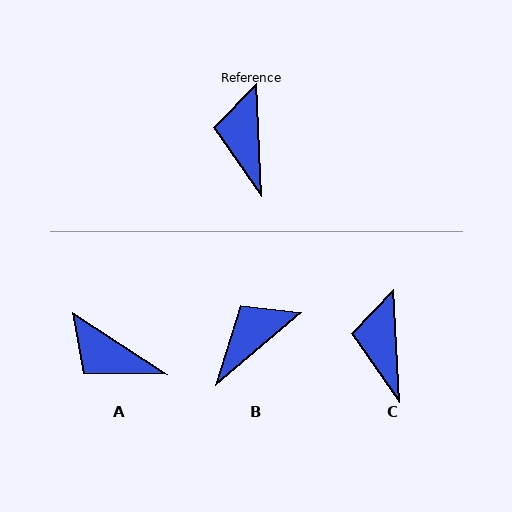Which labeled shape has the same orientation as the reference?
C.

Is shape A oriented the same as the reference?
No, it is off by about 54 degrees.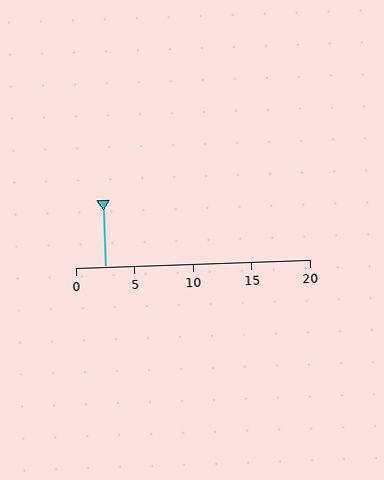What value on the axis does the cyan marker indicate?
The marker indicates approximately 2.5.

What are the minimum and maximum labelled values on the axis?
The axis runs from 0 to 20.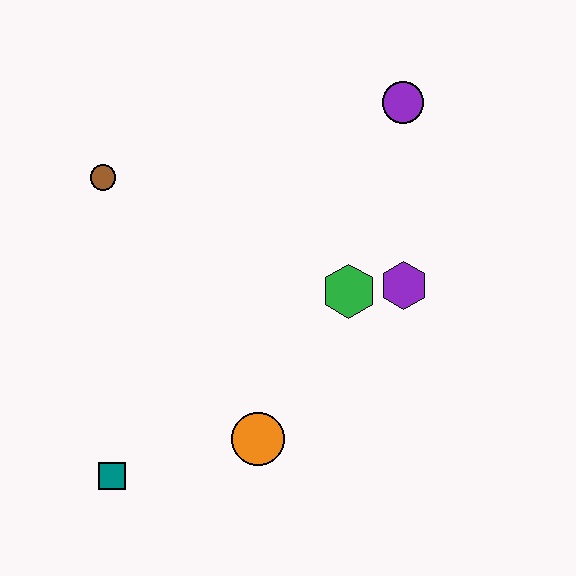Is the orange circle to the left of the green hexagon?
Yes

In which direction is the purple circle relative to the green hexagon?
The purple circle is above the green hexagon.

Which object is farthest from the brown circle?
The purple hexagon is farthest from the brown circle.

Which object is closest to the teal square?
The orange circle is closest to the teal square.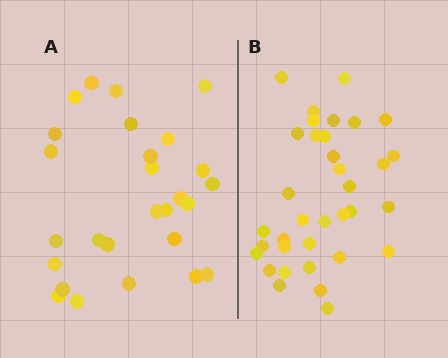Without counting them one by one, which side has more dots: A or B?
Region B (the right region) has more dots.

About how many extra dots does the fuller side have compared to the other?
Region B has roughly 8 or so more dots than region A.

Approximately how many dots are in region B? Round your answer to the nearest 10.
About 40 dots. (The exact count is 35, which rounds to 40.)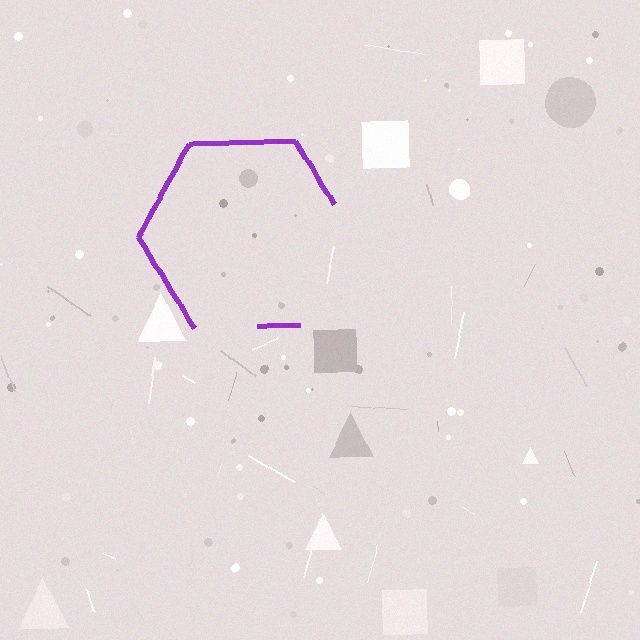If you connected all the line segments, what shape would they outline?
They would outline a hexagon.